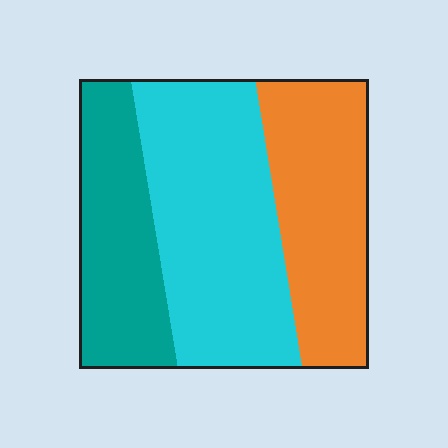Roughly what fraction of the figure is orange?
Orange takes up about one third (1/3) of the figure.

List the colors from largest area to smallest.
From largest to smallest: cyan, orange, teal.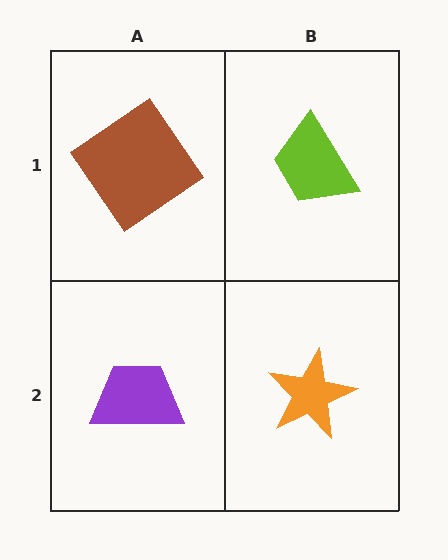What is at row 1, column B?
A lime trapezoid.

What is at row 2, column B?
An orange star.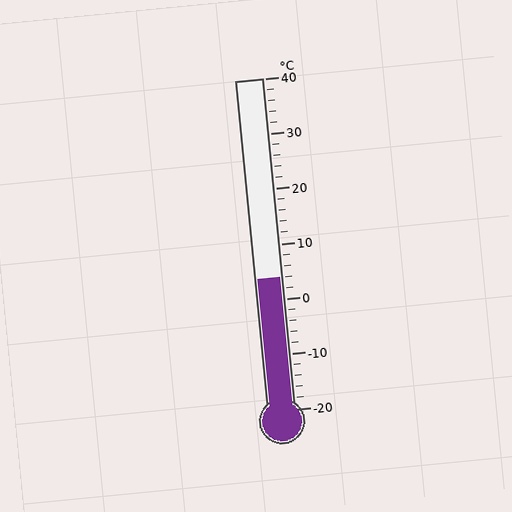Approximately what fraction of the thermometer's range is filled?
The thermometer is filled to approximately 40% of its range.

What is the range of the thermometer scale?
The thermometer scale ranges from -20°C to 40°C.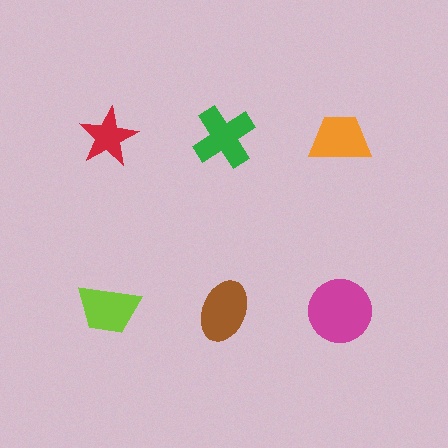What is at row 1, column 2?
A green cross.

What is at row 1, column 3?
An orange trapezoid.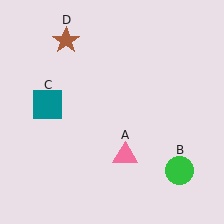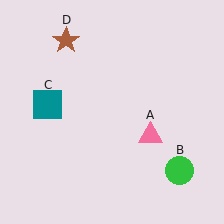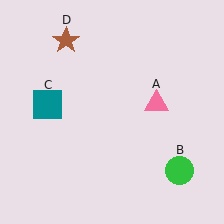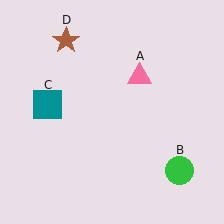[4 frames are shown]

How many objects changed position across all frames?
1 object changed position: pink triangle (object A).